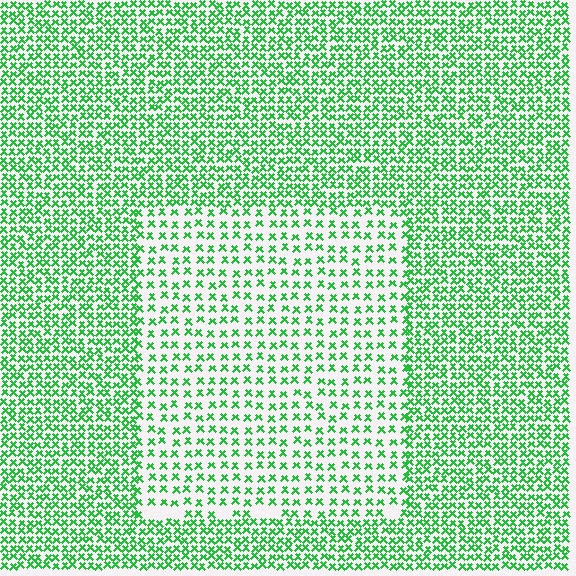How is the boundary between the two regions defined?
The boundary is defined by a change in element density (approximately 2.0x ratio). All elements are the same color, size, and shape.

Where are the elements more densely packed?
The elements are more densely packed outside the rectangle boundary.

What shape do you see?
I see a rectangle.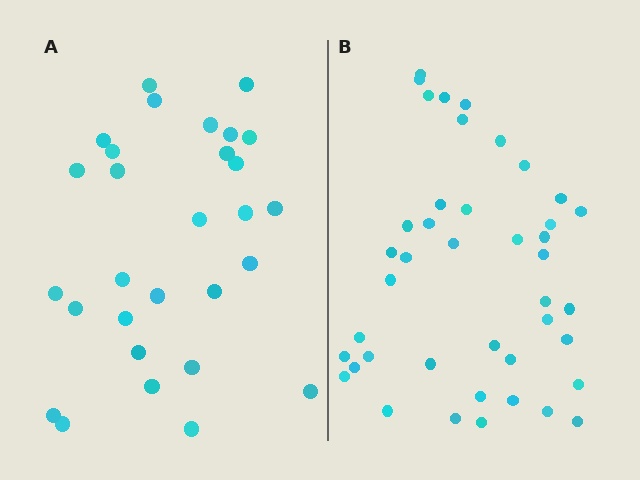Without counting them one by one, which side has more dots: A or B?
Region B (the right region) has more dots.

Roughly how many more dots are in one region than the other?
Region B has approximately 15 more dots than region A.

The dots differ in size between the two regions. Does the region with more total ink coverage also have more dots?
No. Region A has more total ink coverage because its dots are larger, but region B actually contains more individual dots. Total area can be misleading — the number of items is what matters here.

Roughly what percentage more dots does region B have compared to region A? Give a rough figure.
About 45% more.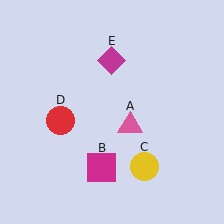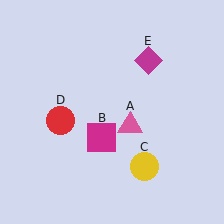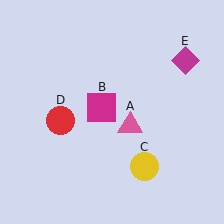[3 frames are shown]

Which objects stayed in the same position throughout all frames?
Pink triangle (object A) and yellow circle (object C) and red circle (object D) remained stationary.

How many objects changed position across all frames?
2 objects changed position: magenta square (object B), magenta diamond (object E).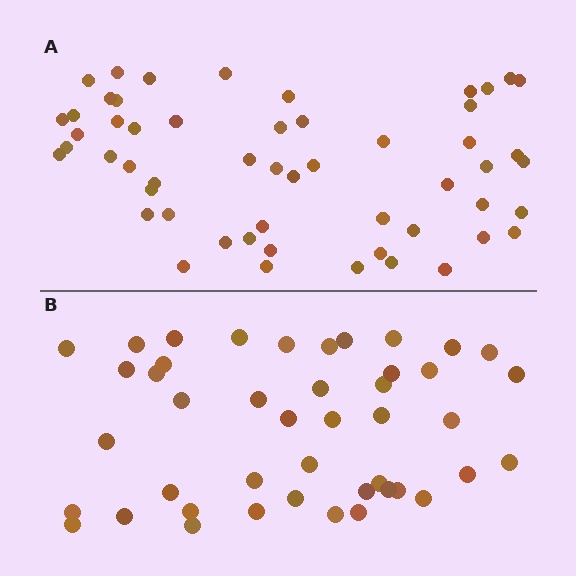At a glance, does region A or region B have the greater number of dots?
Region A (the top region) has more dots.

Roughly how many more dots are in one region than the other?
Region A has roughly 10 or so more dots than region B.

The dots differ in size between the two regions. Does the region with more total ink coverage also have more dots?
No. Region B has more total ink coverage because its dots are larger, but region A actually contains more individual dots. Total area can be misleading — the number of items is what matters here.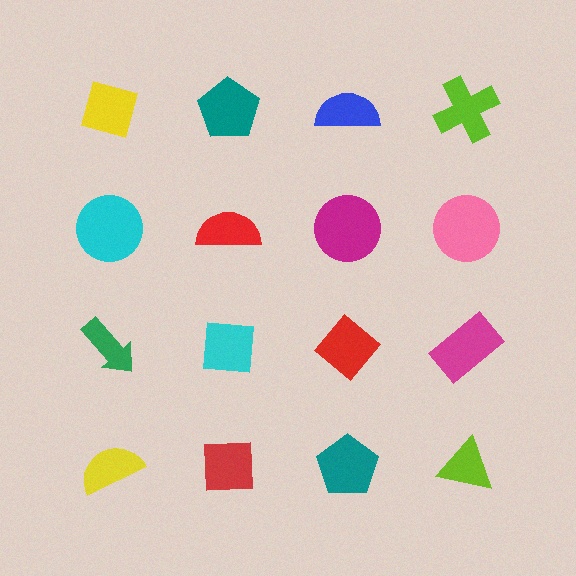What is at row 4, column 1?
A yellow semicircle.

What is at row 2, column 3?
A magenta circle.